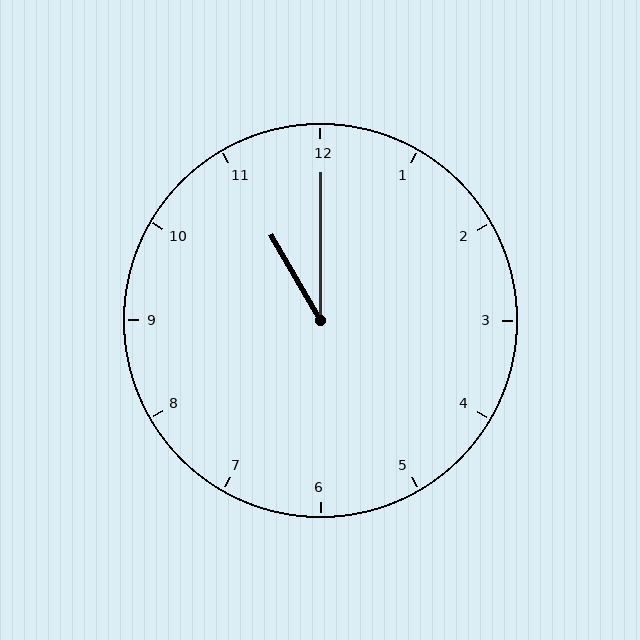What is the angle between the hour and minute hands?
Approximately 30 degrees.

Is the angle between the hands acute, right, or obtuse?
It is acute.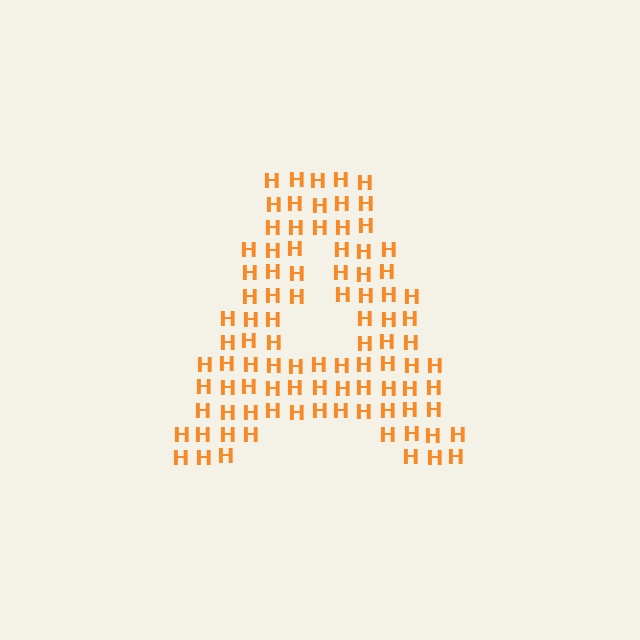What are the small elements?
The small elements are letter H's.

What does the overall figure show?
The overall figure shows the letter A.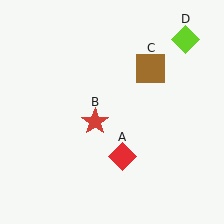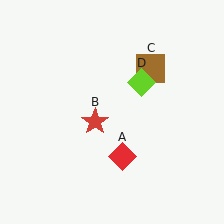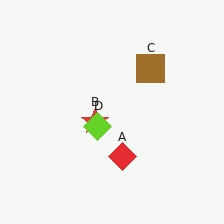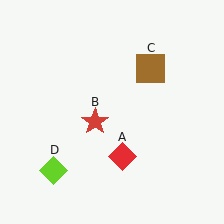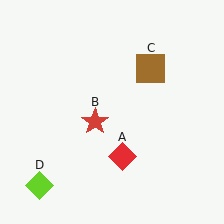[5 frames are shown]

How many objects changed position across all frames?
1 object changed position: lime diamond (object D).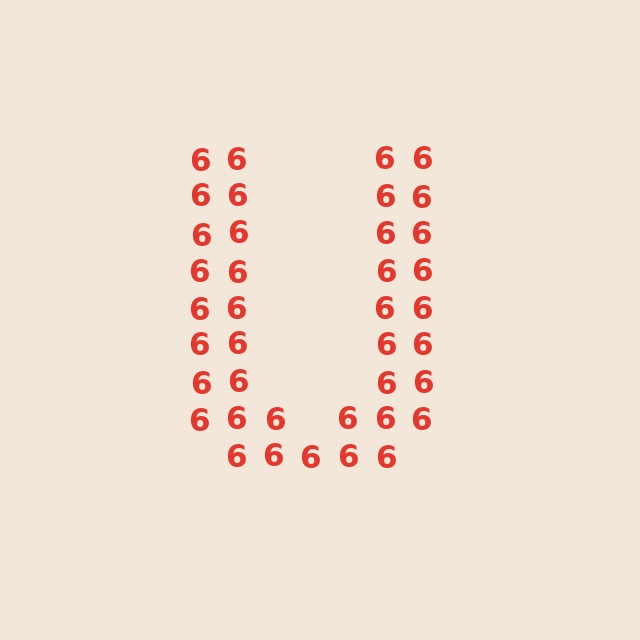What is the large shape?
The large shape is the letter U.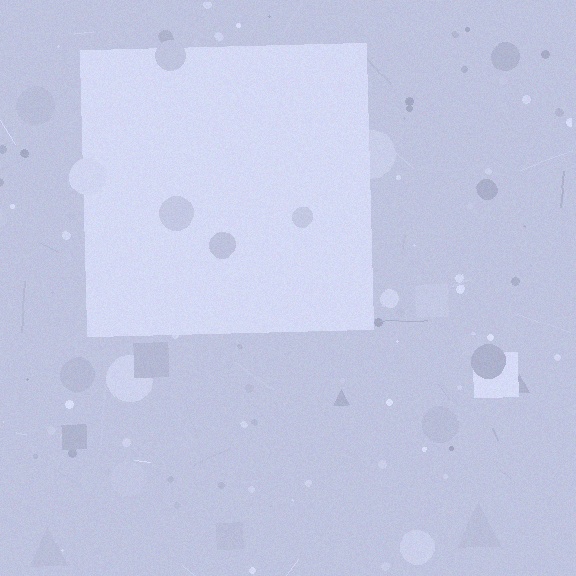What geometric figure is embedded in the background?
A square is embedded in the background.